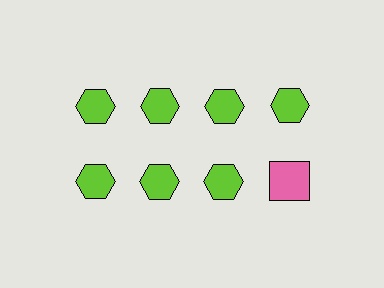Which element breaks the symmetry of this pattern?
The pink square in the second row, second from right column breaks the symmetry. All other shapes are lime hexagons.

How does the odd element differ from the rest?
It differs in both color (pink instead of lime) and shape (square instead of hexagon).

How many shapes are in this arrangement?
There are 8 shapes arranged in a grid pattern.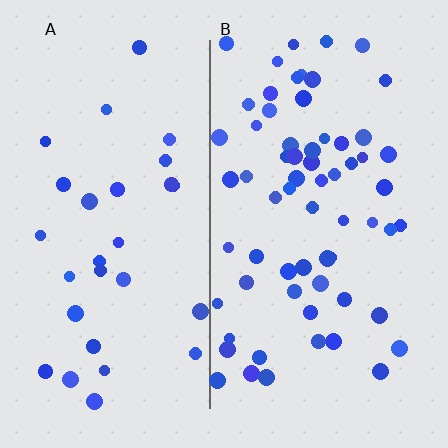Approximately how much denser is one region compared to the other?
Approximately 2.2× — region B over region A.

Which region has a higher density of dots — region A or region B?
B (the right).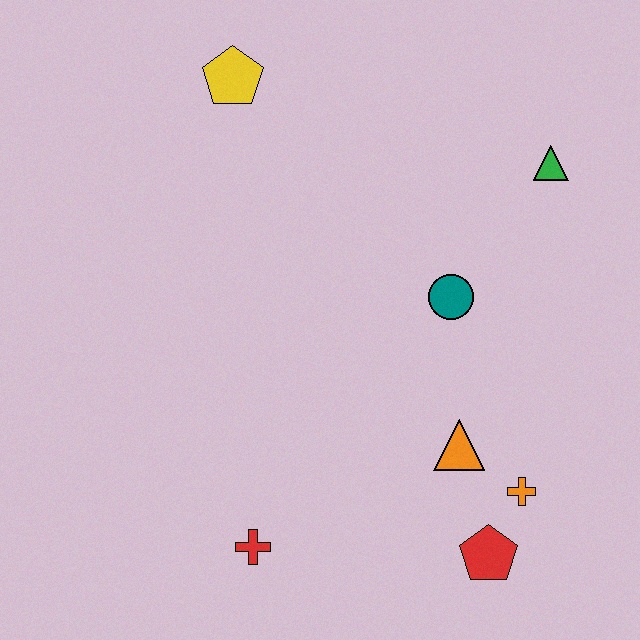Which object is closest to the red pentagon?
The orange cross is closest to the red pentagon.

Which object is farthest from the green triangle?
The red cross is farthest from the green triangle.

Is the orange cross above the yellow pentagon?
No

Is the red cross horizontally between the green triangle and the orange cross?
No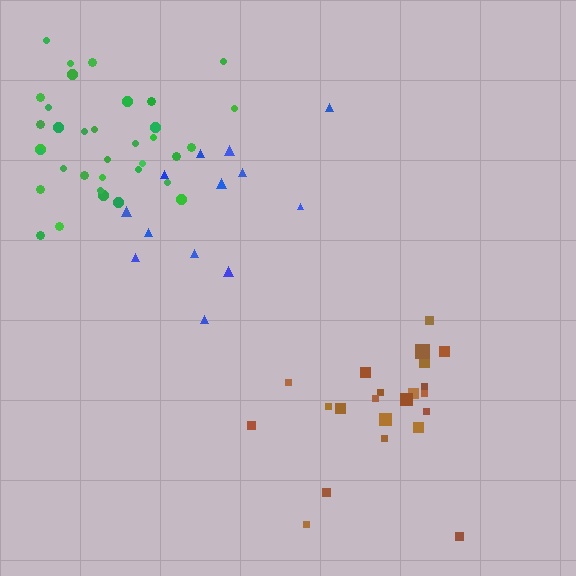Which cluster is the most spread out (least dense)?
Blue.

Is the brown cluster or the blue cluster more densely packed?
Brown.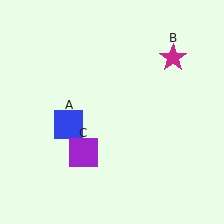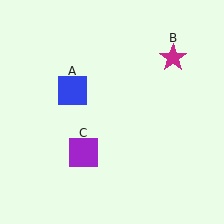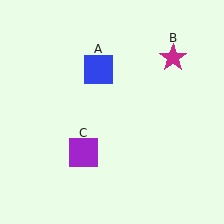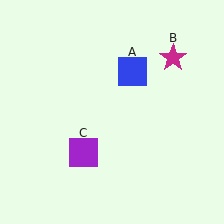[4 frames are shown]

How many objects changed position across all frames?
1 object changed position: blue square (object A).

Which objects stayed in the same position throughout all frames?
Magenta star (object B) and purple square (object C) remained stationary.